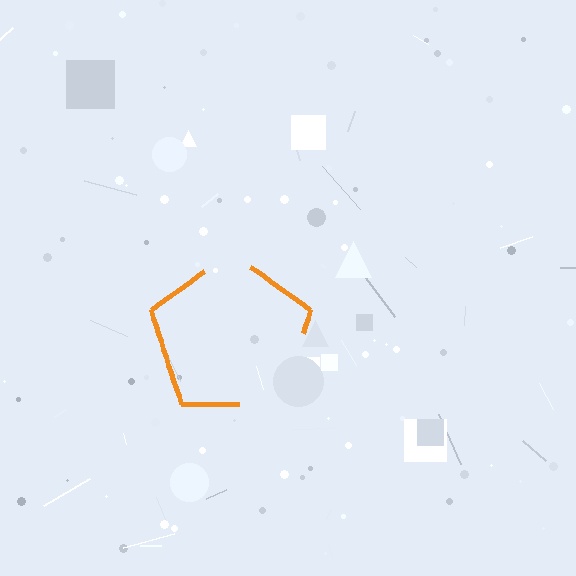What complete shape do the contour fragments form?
The contour fragments form a pentagon.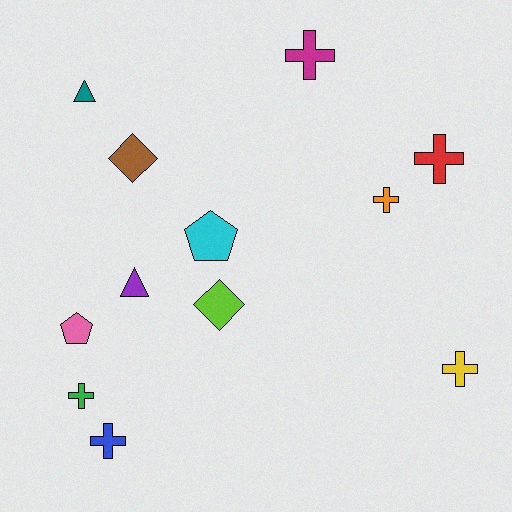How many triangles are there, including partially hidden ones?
There are 2 triangles.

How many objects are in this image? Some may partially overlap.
There are 12 objects.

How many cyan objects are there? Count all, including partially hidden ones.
There is 1 cyan object.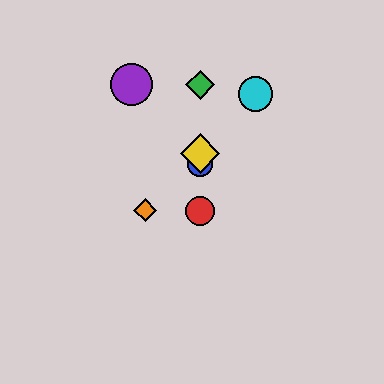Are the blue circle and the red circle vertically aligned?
Yes, both are at x≈200.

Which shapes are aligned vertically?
The red circle, the blue circle, the green diamond, the yellow diamond are aligned vertically.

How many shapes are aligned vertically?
4 shapes (the red circle, the blue circle, the green diamond, the yellow diamond) are aligned vertically.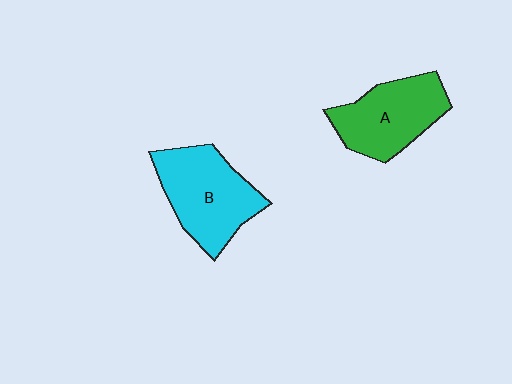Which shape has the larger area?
Shape B (cyan).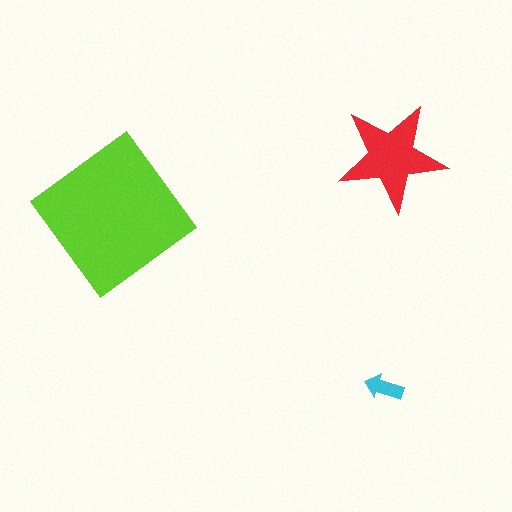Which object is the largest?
The lime diamond.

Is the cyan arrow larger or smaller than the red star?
Smaller.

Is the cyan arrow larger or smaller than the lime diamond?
Smaller.